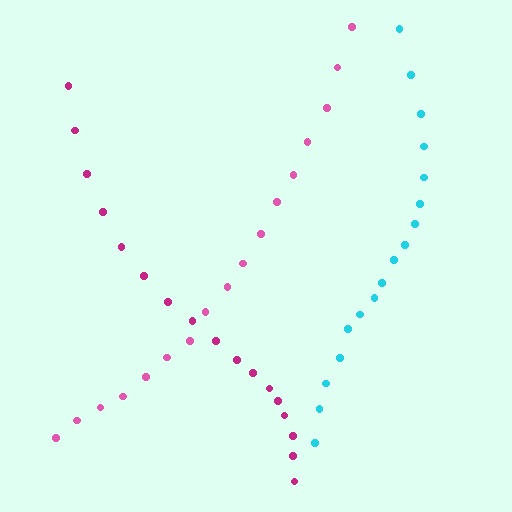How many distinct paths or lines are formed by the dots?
There are 3 distinct paths.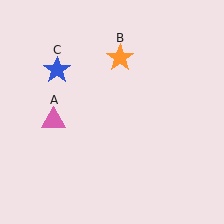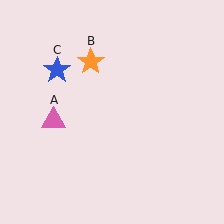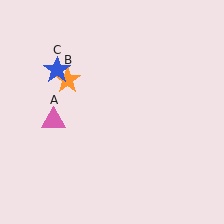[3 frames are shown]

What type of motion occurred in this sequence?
The orange star (object B) rotated counterclockwise around the center of the scene.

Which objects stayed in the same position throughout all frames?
Pink triangle (object A) and blue star (object C) remained stationary.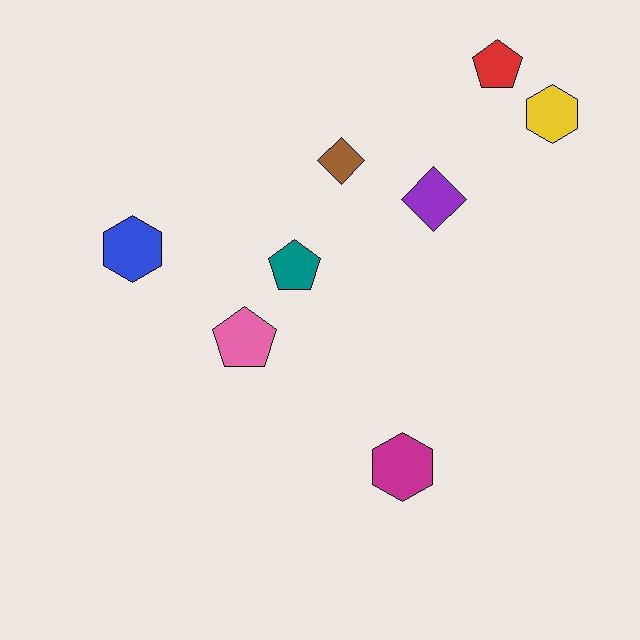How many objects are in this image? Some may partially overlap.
There are 8 objects.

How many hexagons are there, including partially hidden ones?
There are 3 hexagons.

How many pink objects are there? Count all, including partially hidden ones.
There is 1 pink object.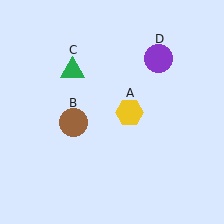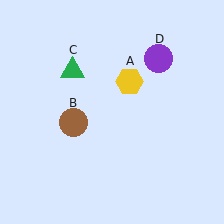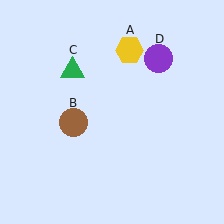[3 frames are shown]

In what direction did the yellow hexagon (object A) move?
The yellow hexagon (object A) moved up.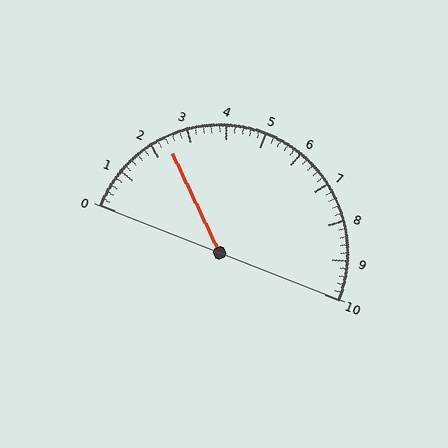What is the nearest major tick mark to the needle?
The nearest major tick mark is 2.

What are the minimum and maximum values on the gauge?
The gauge ranges from 0 to 10.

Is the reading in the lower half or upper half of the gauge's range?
The reading is in the lower half of the range (0 to 10).